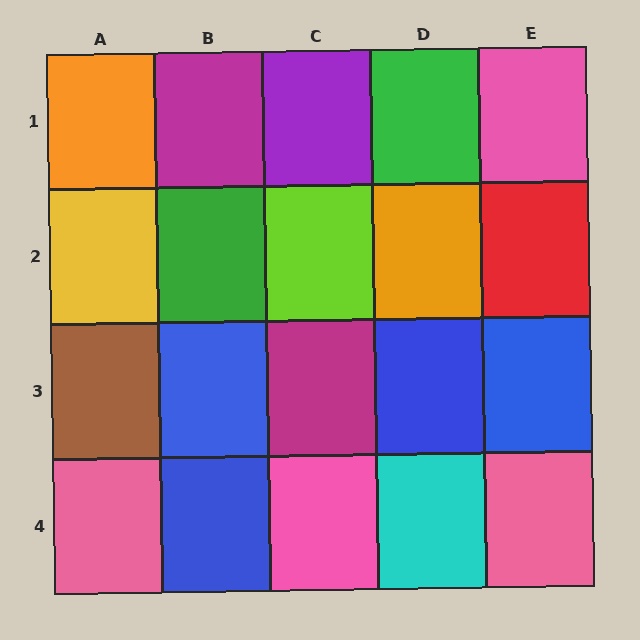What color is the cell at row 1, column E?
Pink.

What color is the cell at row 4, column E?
Pink.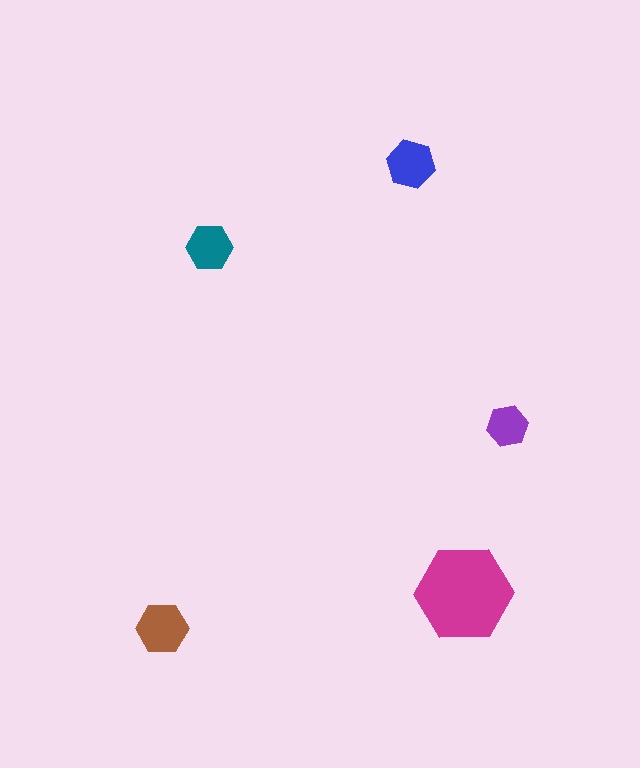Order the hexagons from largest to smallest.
the magenta one, the brown one, the blue one, the teal one, the purple one.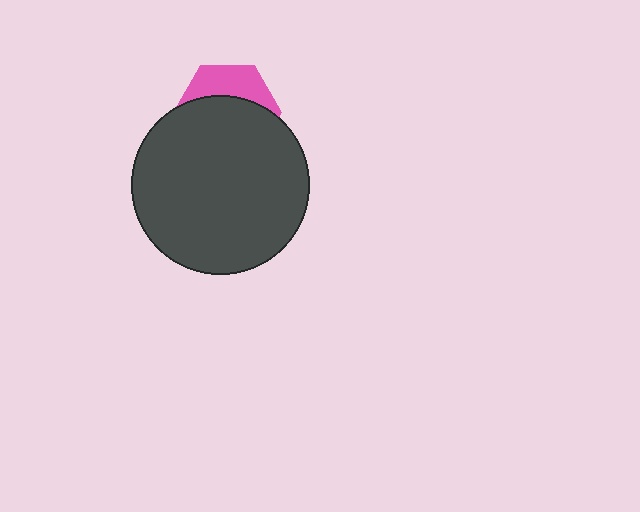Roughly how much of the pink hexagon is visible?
A small part of it is visible (roughly 34%).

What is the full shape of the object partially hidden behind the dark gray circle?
The partially hidden object is a pink hexagon.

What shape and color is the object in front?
The object in front is a dark gray circle.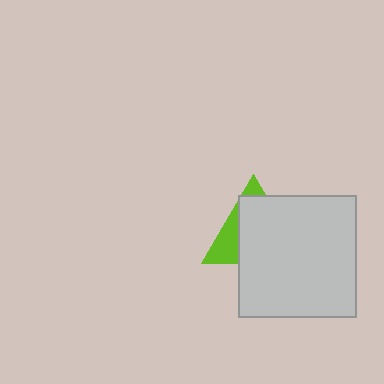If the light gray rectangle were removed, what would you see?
You would see the complete lime triangle.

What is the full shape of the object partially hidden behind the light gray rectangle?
The partially hidden object is a lime triangle.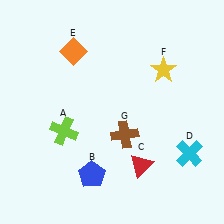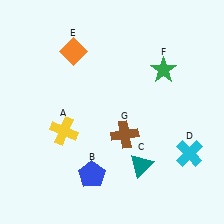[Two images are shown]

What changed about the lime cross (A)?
In Image 1, A is lime. In Image 2, it changed to yellow.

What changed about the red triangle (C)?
In Image 1, C is red. In Image 2, it changed to teal.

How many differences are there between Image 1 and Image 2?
There are 3 differences between the two images.